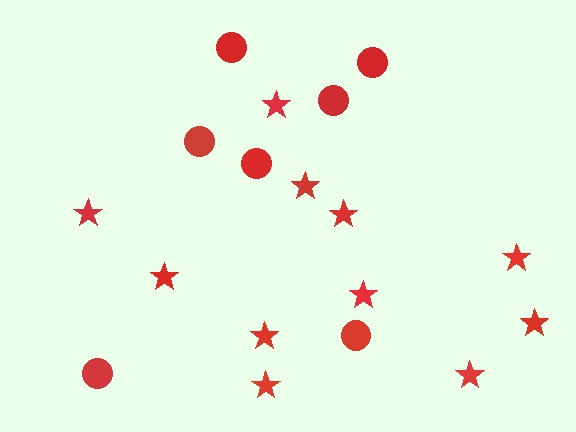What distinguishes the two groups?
There are 2 groups: one group of circles (7) and one group of stars (11).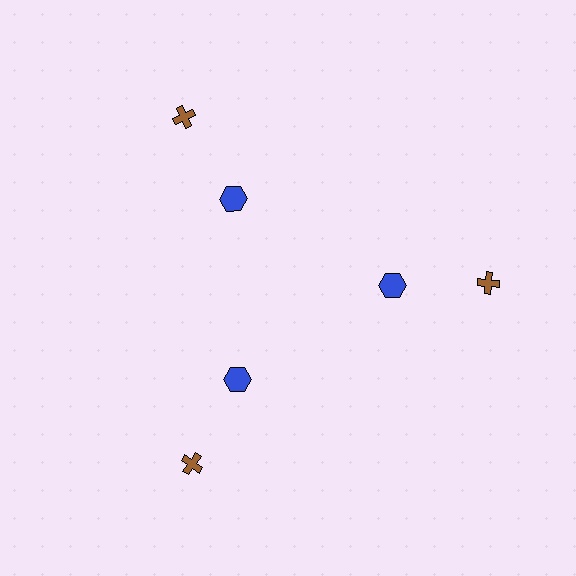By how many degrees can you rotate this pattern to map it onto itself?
The pattern maps onto itself every 120 degrees of rotation.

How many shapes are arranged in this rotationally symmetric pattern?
There are 6 shapes, arranged in 3 groups of 2.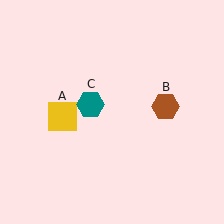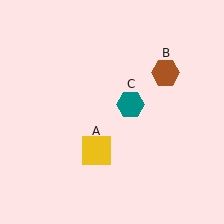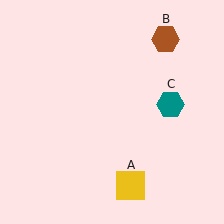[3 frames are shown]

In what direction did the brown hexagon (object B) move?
The brown hexagon (object B) moved up.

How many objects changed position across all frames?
3 objects changed position: yellow square (object A), brown hexagon (object B), teal hexagon (object C).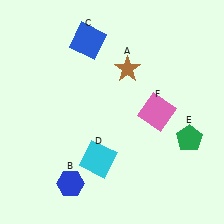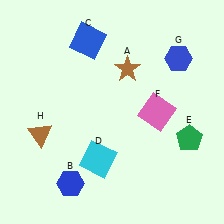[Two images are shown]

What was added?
A blue hexagon (G), a brown triangle (H) were added in Image 2.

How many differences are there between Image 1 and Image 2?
There are 2 differences between the two images.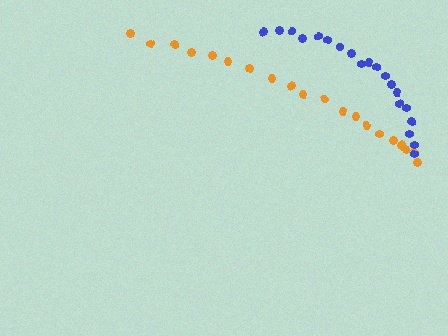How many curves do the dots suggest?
There are 2 distinct paths.